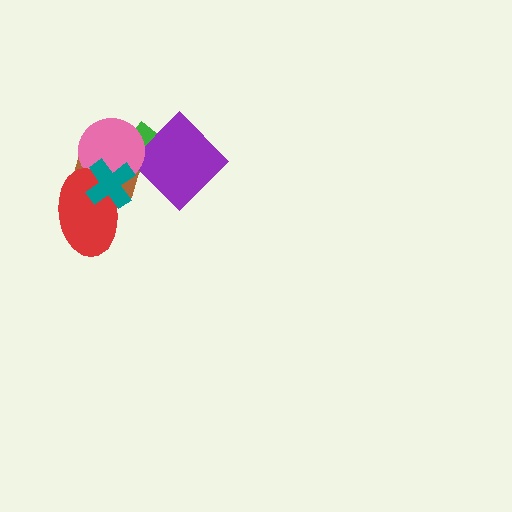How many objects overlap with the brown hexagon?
5 objects overlap with the brown hexagon.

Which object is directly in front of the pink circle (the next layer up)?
The red ellipse is directly in front of the pink circle.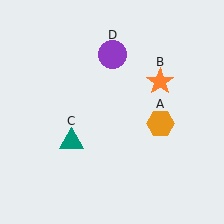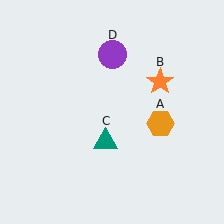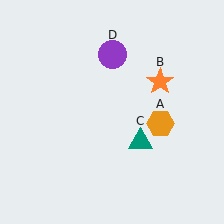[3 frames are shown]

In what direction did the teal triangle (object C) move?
The teal triangle (object C) moved right.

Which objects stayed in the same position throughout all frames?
Orange hexagon (object A) and orange star (object B) and purple circle (object D) remained stationary.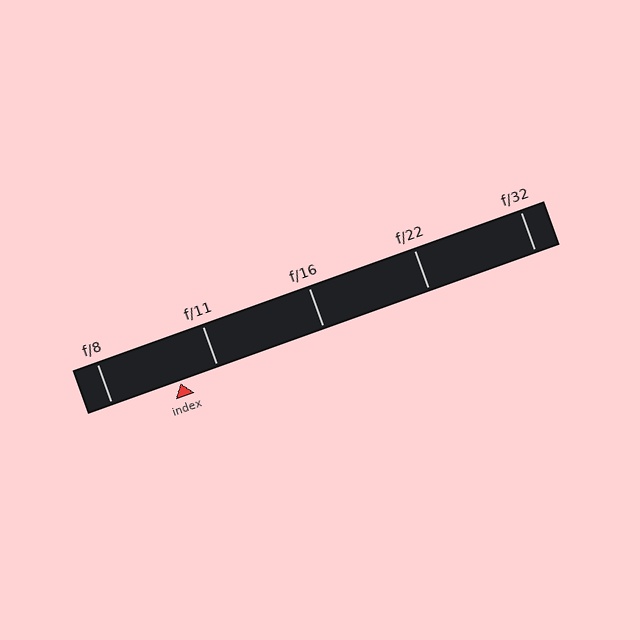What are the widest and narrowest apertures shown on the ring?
The widest aperture shown is f/8 and the narrowest is f/32.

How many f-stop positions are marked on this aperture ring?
There are 5 f-stop positions marked.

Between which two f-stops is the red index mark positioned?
The index mark is between f/8 and f/11.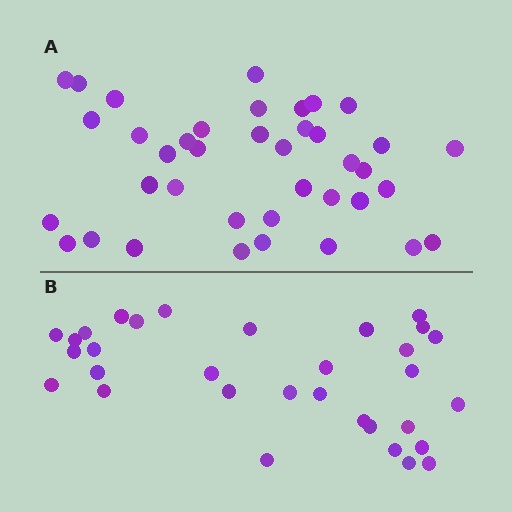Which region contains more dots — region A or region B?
Region A (the top region) has more dots.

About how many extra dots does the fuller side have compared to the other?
Region A has roughly 8 or so more dots than region B.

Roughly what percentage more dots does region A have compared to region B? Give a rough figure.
About 20% more.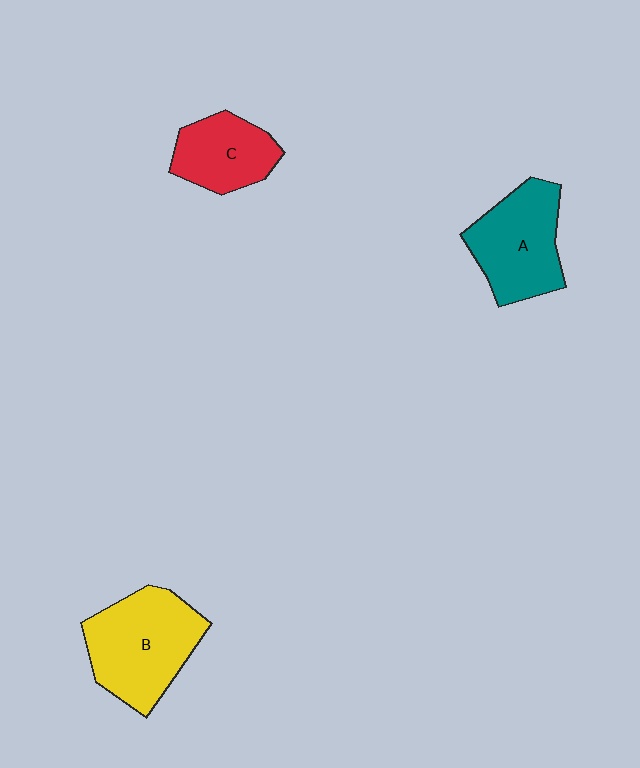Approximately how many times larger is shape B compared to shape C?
Approximately 1.6 times.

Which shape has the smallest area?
Shape C (red).